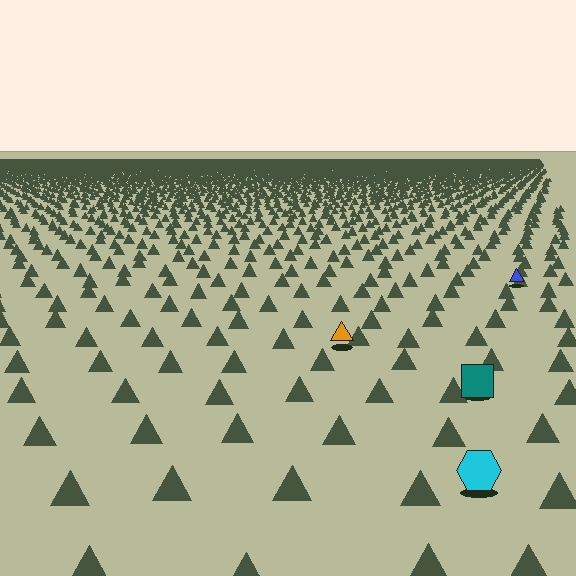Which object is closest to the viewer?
The cyan hexagon is closest. The texture marks near it are larger and more spread out.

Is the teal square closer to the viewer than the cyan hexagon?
No. The cyan hexagon is closer — you can tell from the texture gradient: the ground texture is coarser near it.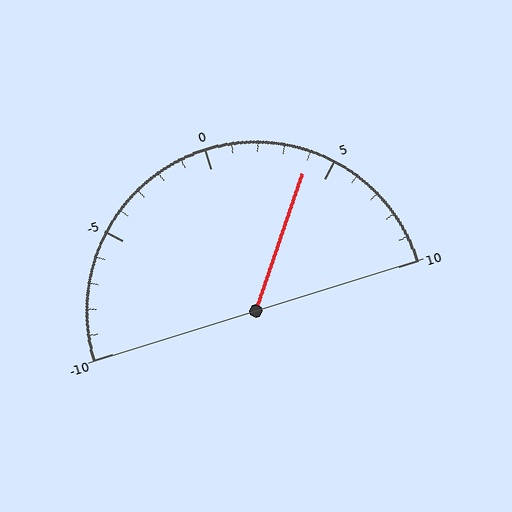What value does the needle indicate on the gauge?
The needle indicates approximately 4.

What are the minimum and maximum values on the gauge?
The gauge ranges from -10 to 10.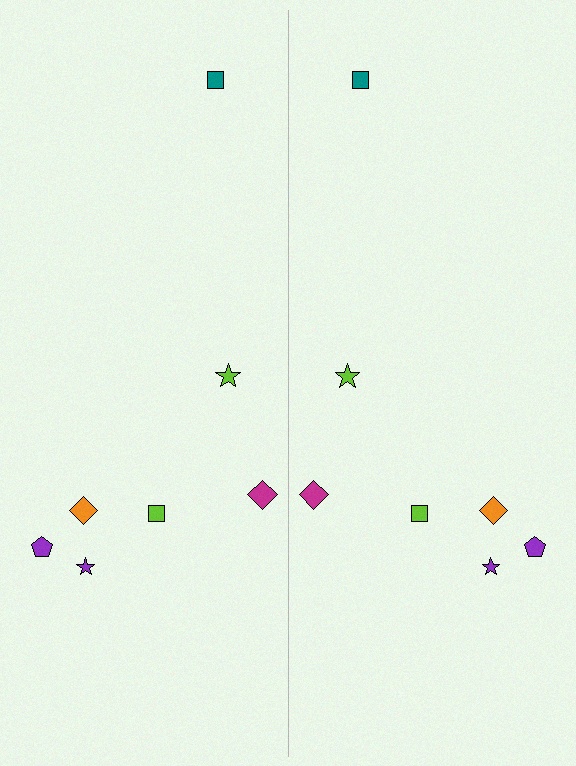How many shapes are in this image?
There are 14 shapes in this image.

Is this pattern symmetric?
Yes, this pattern has bilateral (reflection) symmetry.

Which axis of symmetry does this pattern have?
The pattern has a vertical axis of symmetry running through the center of the image.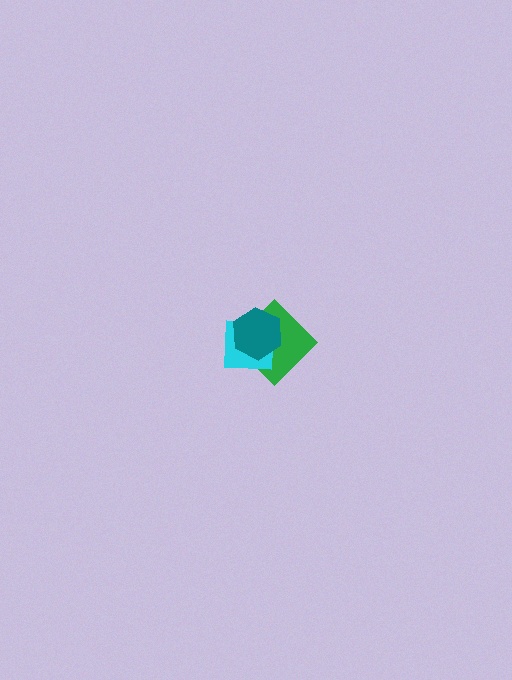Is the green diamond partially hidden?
Yes, it is partially covered by another shape.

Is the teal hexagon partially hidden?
No, no other shape covers it.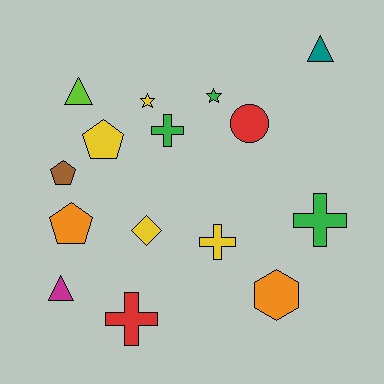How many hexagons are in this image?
There is 1 hexagon.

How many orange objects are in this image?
There are 2 orange objects.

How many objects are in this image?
There are 15 objects.